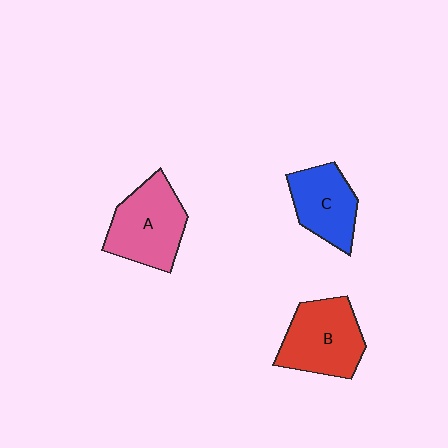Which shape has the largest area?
Shape A (pink).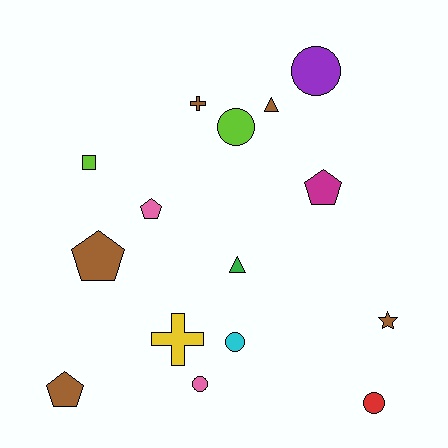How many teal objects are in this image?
There are no teal objects.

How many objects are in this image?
There are 15 objects.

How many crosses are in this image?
There are 2 crosses.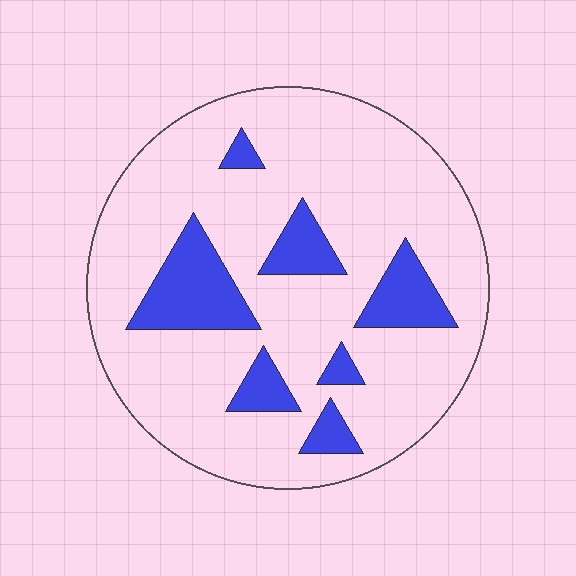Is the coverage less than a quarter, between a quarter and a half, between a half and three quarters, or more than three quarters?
Less than a quarter.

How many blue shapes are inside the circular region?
7.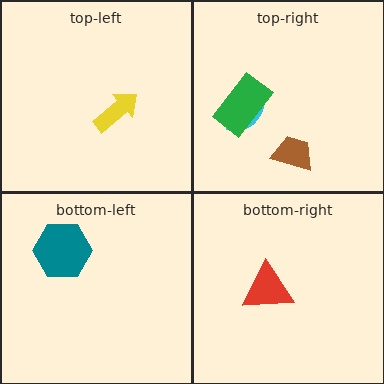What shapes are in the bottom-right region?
The red triangle.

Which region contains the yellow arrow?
The top-left region.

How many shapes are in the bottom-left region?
1.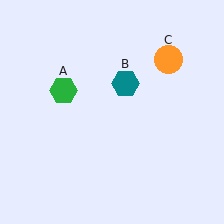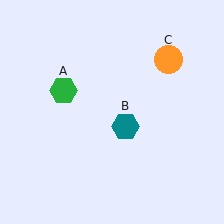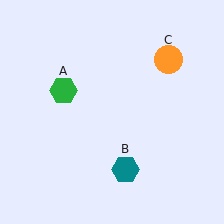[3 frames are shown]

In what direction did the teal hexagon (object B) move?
The teal hexagon (object B) moved down.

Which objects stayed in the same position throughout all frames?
Green hexagon (object A) and orange circle (object C) remained stationary.